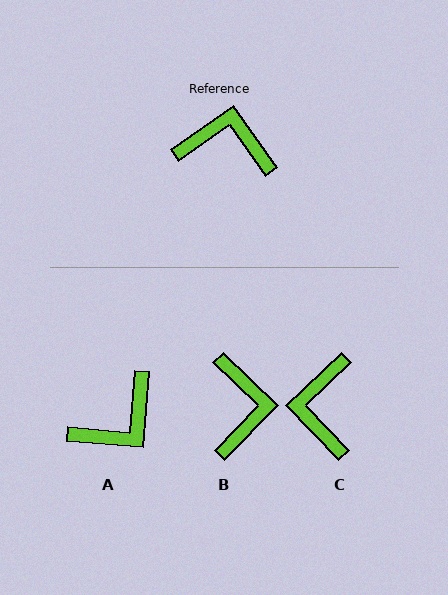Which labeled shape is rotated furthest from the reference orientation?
A, about 130 degrees away.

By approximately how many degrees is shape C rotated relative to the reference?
Approximately 98 degrees counter-clockwise.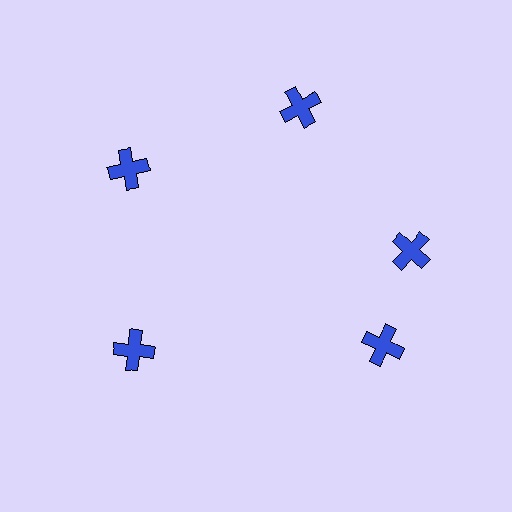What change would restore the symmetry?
The symmetry would be restored by rotating it back into even spacing with its neighbors so that all 5 crosses sit at equal angles and equal distance from the center.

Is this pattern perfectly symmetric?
No. The 5 blue crosses are arranged in a ring, but one element near the 5 o'clock position is rotated out of alignment along the ring, breaking the 5-fold rotational symmetry.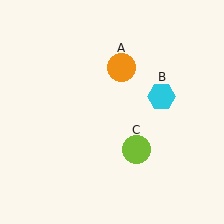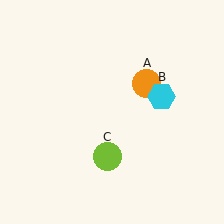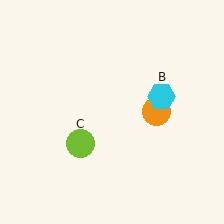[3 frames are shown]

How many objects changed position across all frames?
2 objects changed position: orange circle (object A), lime circle (object C).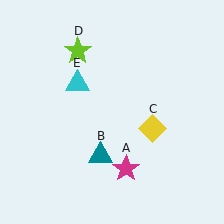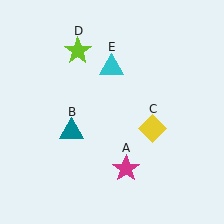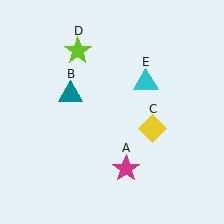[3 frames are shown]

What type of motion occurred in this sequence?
The teal triangle (object B), cyan triangle (object E) rotated clockwise around the center of the scene.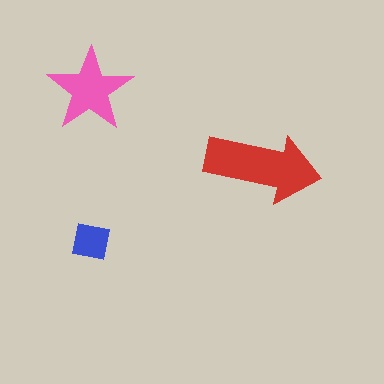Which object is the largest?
The red arrow.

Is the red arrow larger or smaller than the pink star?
Larger.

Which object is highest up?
The pink star is topmost.